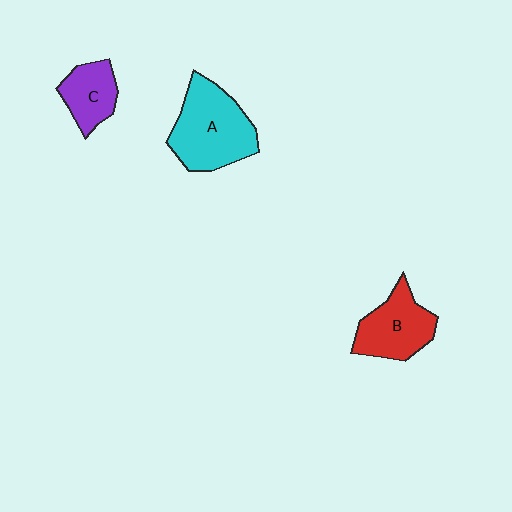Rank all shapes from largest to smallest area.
From largest to smallest: A (cyan), B (red), C (purple).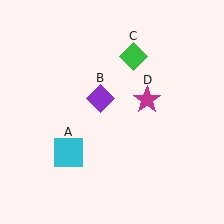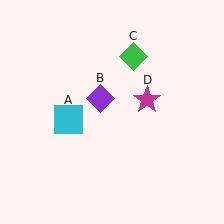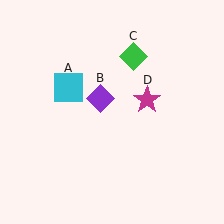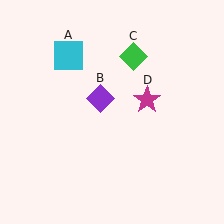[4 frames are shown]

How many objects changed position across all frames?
1 object changed position: cyan square (object A).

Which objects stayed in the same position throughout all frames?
Purple diamond (object B) and green diamond (object C) and magenta star (object D) remained stationary.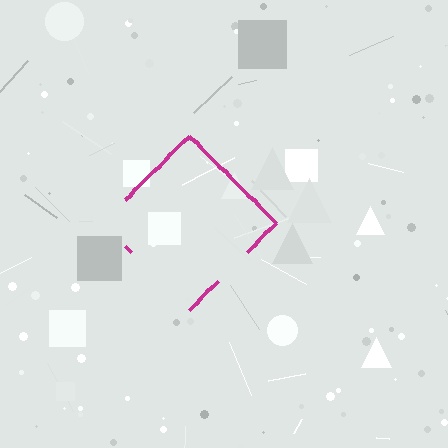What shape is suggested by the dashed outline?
The dashed outline suggests a diamond.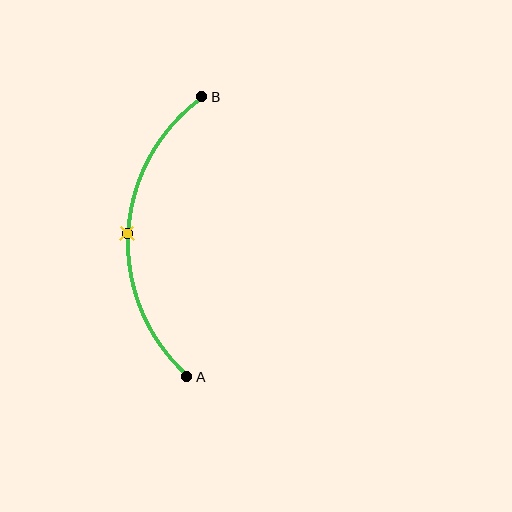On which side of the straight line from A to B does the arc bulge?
The arc bulges to the left of the straight line connecting A and B.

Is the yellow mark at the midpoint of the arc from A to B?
Yes. The yellow mark lies on the arc at equal arc-length from both A and B — it is the arc midpoint.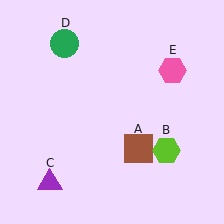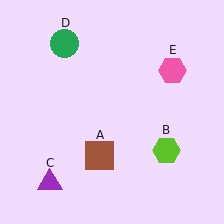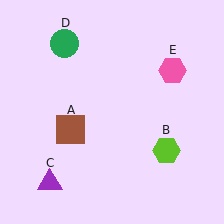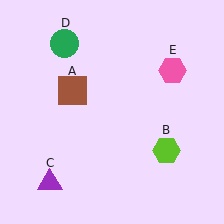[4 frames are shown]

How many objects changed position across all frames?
1 object changed position: brown square (object A).